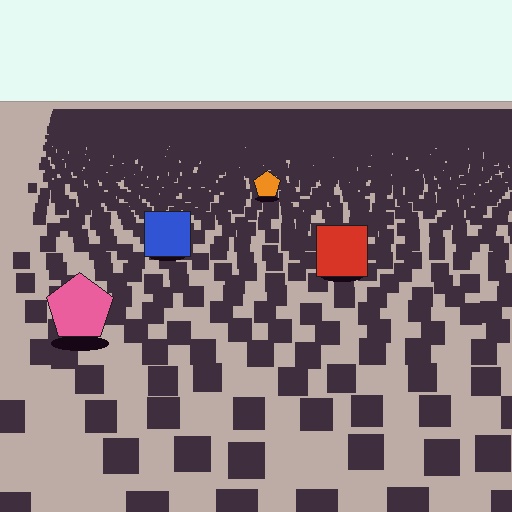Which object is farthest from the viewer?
The orange pentagon is farthest from the viewer. It appears smaller and the ground texture around it is denser.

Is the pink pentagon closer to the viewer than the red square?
Yes. The pink pentagon is closer — you can tell from the texture gradient: the ground texture is coarser near it.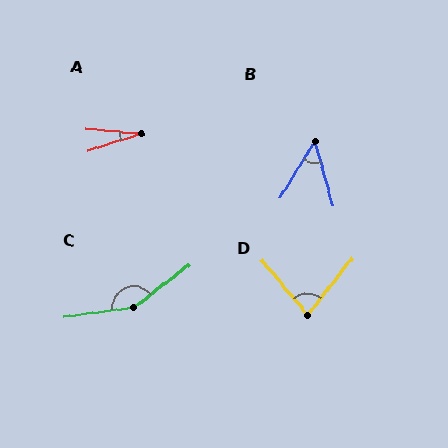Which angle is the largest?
C, at approximately 150 degrees.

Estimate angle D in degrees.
Approximately 78 degrees.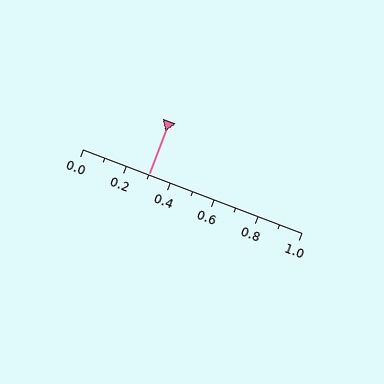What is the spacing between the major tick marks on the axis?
The major ticks are spaced 0.2 apart.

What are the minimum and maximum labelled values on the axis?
The axis runs from 0.0 to 1.0.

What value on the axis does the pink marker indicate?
The marker indicates approximately 0.3.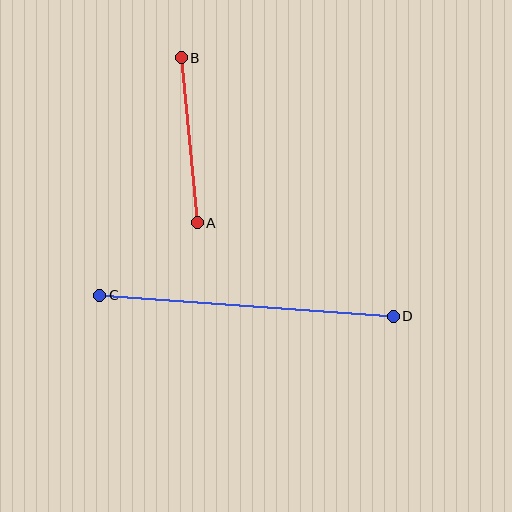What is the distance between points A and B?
The distance is approximately 165 pixels.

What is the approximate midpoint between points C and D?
The midpoint is at approximately (247, 306) pixels.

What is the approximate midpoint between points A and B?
The midpoint is at approximately (189, 140) pixels.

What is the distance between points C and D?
The distance is approximately 294 pixels.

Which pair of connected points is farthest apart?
Points C and D are farthest apart.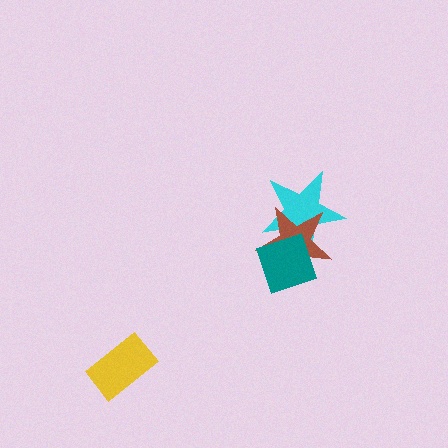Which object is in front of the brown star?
The teal diamond is in front of the brown star.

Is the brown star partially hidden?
Yes, it is partially covered by another shape.